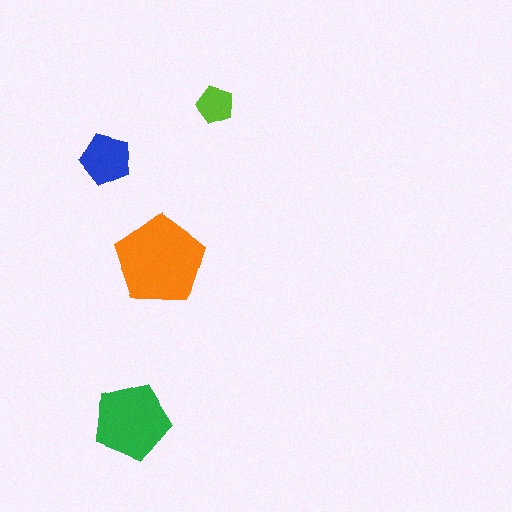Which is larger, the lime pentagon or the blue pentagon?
The blue one.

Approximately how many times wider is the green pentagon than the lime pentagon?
About 2 times wider.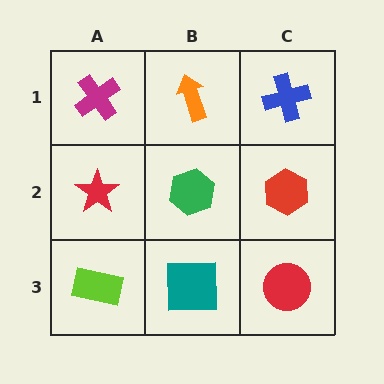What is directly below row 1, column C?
A red hexagon.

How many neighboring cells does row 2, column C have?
3.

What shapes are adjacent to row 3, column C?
A red hexagon (row 2, column C), a teal square (row 3, column B).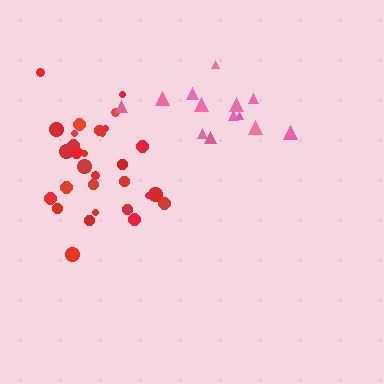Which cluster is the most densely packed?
Red.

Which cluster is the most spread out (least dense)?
Pink.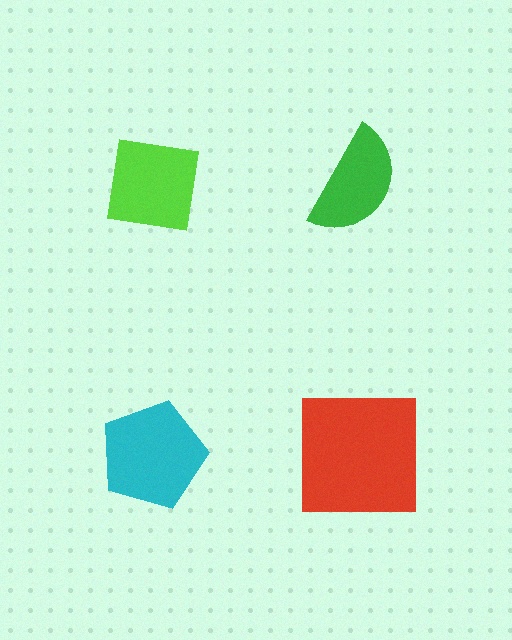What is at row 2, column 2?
A red square.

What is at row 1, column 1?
A lime square.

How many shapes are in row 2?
2 shapes.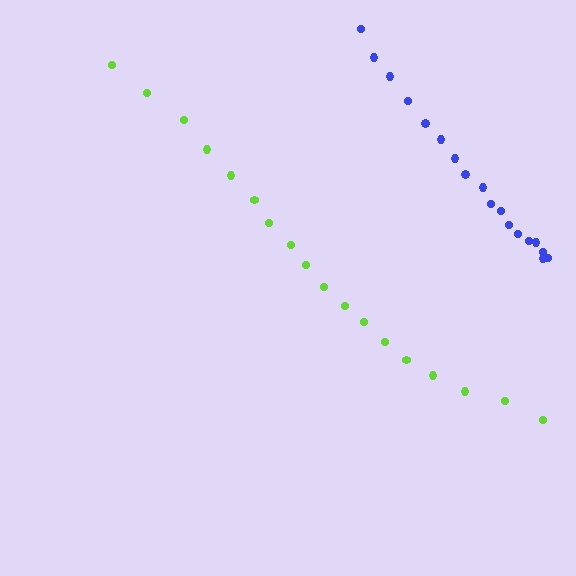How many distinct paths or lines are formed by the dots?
There are 2 distinct paths.